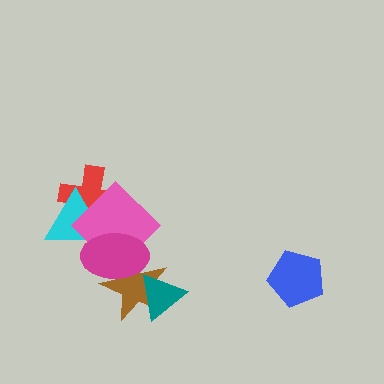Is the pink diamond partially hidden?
Yes, it is partially covered by another shape.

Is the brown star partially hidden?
Yes, it is partially covered by another shape.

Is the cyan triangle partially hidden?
Yes, it is partially covered by another shape.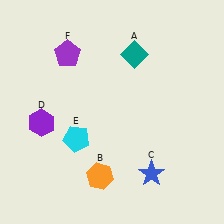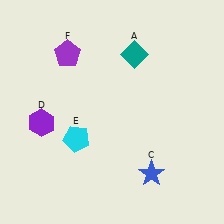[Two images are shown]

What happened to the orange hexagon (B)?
The orange hexagon (B) was removed in Image 2. It was in the bottom-left area of Image 1.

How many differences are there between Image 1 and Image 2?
There is 1 difference between the two images.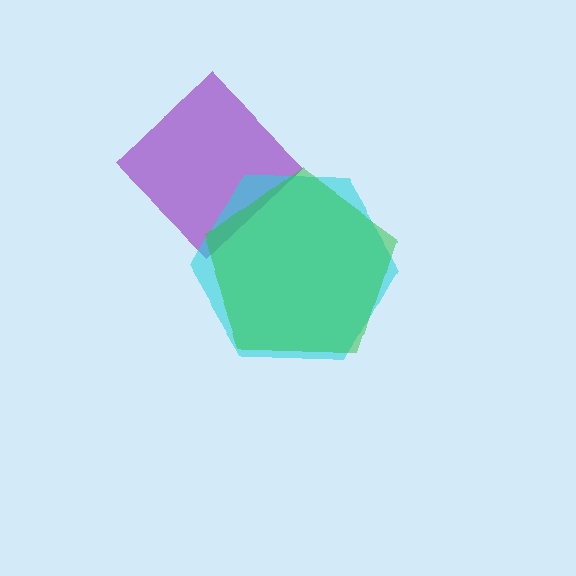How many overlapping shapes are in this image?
There are 3 overlapping shapes in the image.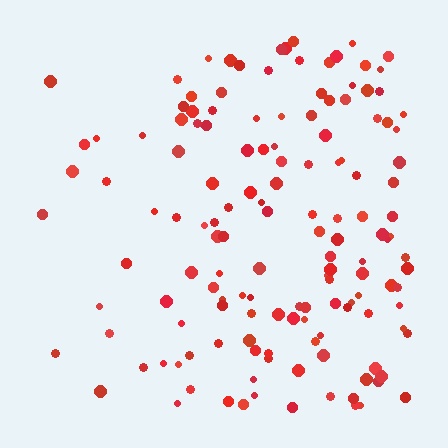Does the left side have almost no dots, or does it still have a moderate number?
Still a moderate number, just noticeably fewer than the right.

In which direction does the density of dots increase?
From left to right, with the right side densest.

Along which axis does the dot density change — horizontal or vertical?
Horizontal.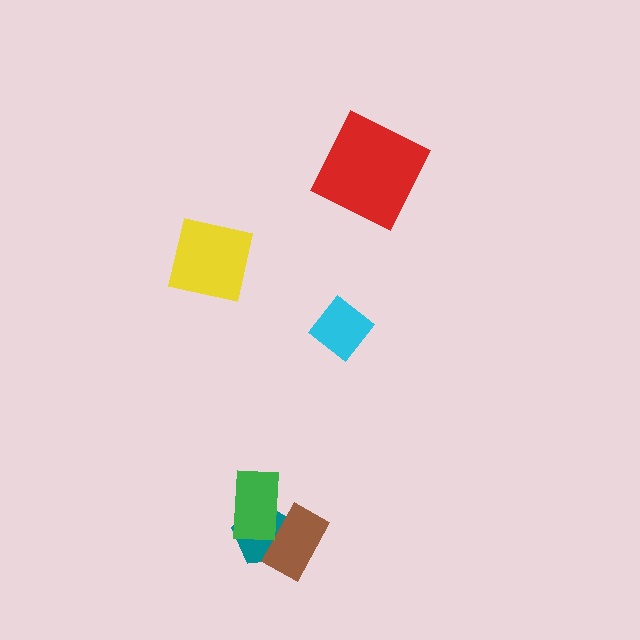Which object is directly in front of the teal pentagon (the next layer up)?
The brown rectangle is directly in front of the teal pentagon.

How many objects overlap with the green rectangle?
2 objects overlap with the green rectangle.